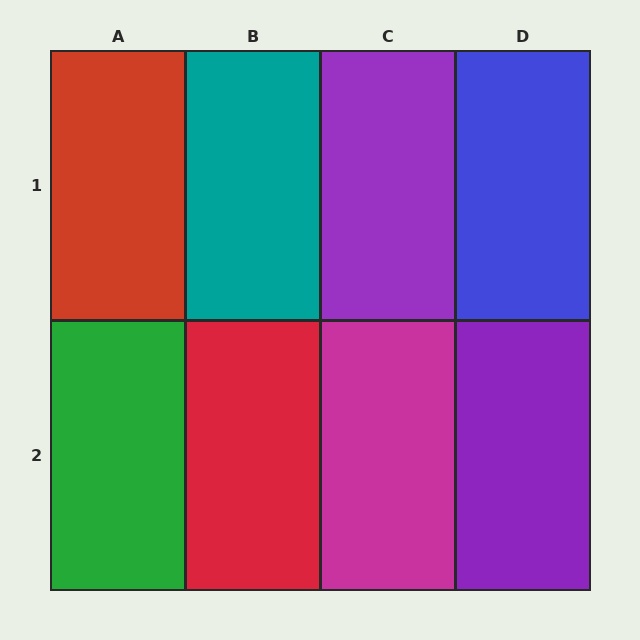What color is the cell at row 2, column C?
Magenta.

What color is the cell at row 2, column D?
Purple.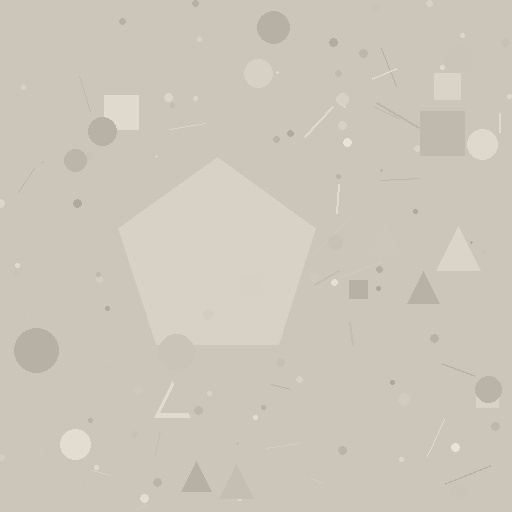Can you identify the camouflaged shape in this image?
The camouflaged shape is a pentagon.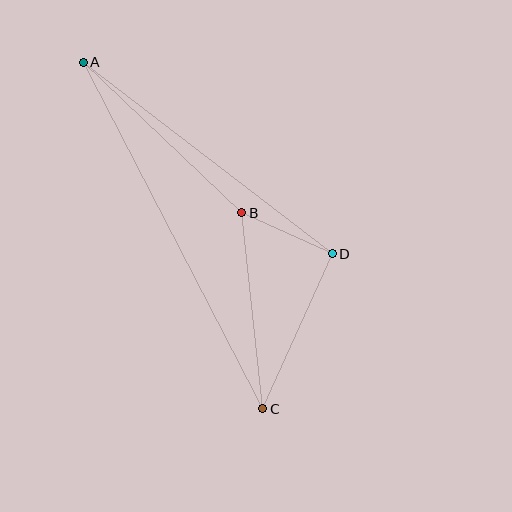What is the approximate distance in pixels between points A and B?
The distance between A and B is approximately 218 pixels.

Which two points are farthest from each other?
Points A and C are farthest from each other.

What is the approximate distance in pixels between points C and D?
The distance between C and D is approximately 170 pixels.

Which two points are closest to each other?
Points B and D are closest to each other.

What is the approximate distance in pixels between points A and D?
The distance between A and D is approximately 314 pixels.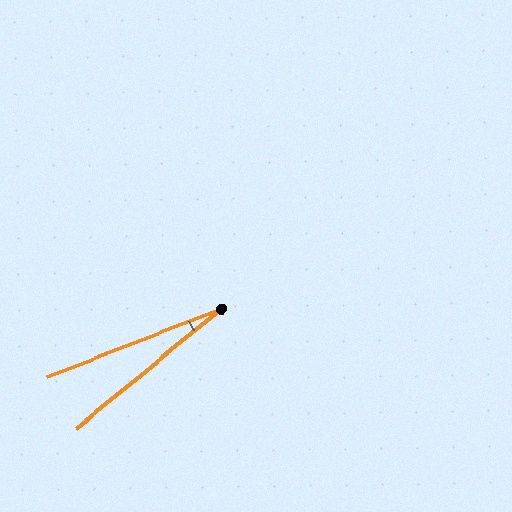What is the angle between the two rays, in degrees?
Approximately 18 degrees.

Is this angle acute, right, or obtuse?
It is acute.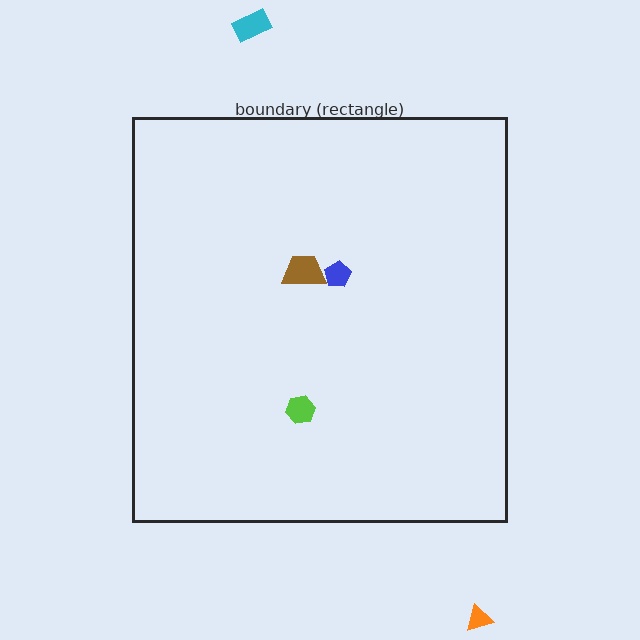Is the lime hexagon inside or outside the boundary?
Inside.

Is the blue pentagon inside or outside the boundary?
Inside.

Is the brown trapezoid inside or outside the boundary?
Inside.